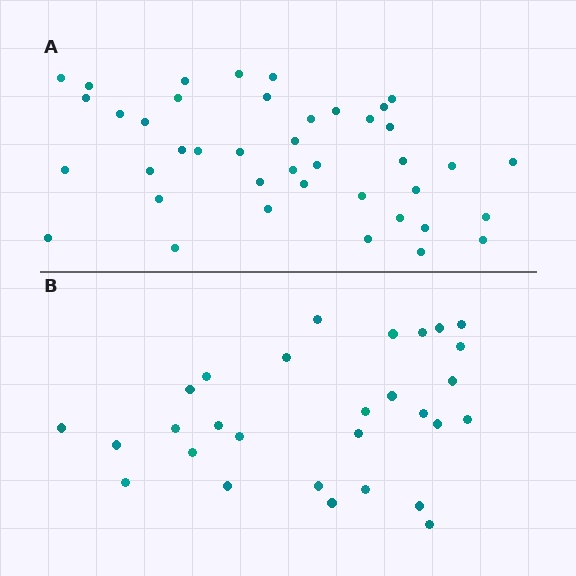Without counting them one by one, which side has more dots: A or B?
Region A (the top region) has more dots.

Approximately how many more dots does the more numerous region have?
Region A has roughly 12 or so more dots than region B.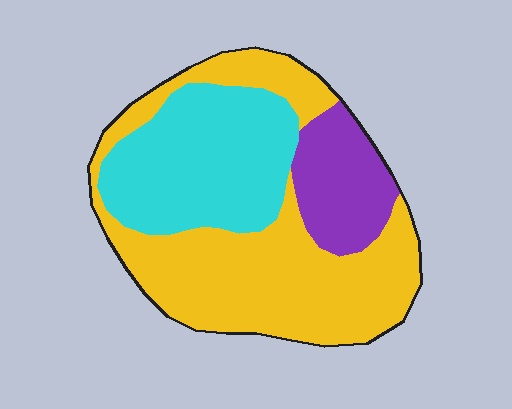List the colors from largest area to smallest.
From largest to smallest: yellow, cyan, purple.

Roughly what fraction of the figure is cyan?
Cyan takes up about one third (1/3) of the figure.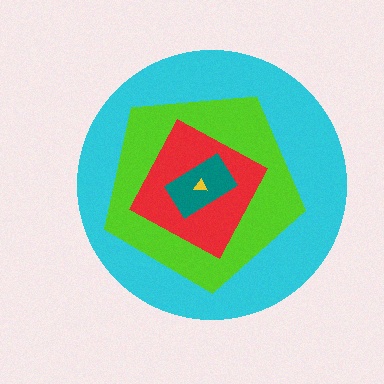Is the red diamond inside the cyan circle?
Yes.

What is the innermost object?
The yellow triangle.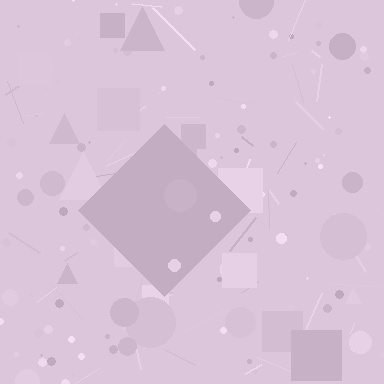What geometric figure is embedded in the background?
A diamond is embedded in the background.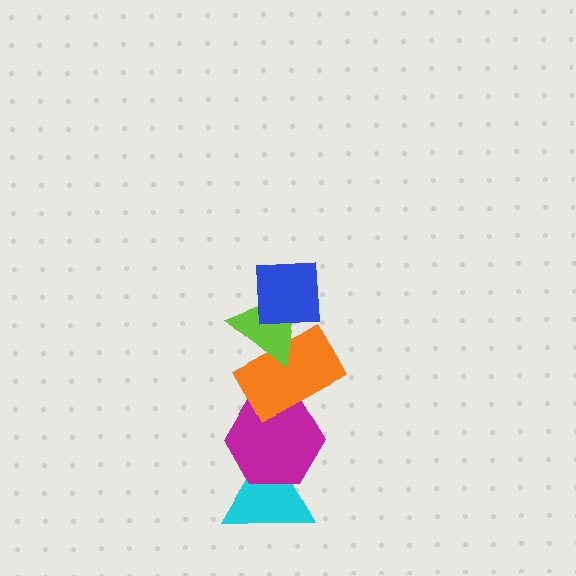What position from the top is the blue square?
The blue square is 1st from the top.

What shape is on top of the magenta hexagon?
The orange rectangle is on top of the magenta hexagon.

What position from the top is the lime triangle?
The lime triangle is 2nd from the top.